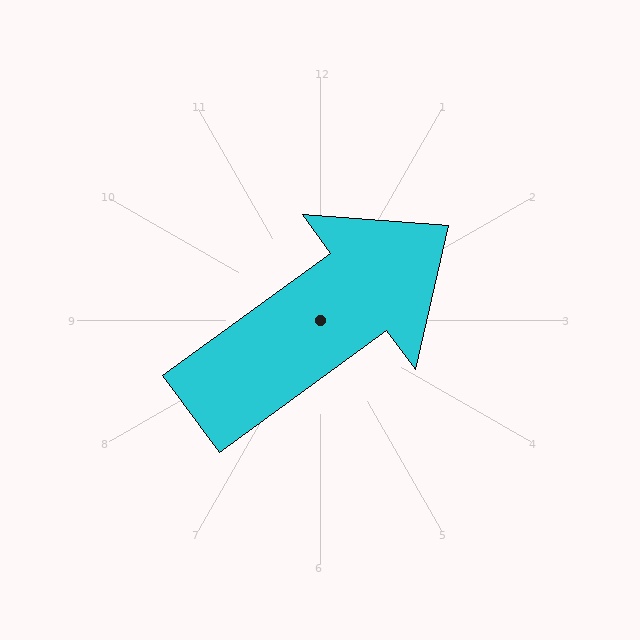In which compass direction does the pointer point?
Northeast.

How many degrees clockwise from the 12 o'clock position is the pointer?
Approximately 54 degrees.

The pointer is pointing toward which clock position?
Roughly 2 o'clock.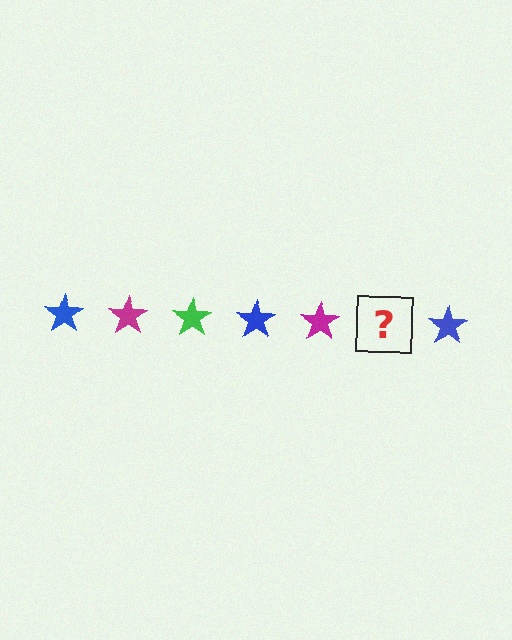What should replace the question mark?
The question mark should be replaced with a green star.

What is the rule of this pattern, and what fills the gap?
The rule is that the pattern cycles through blue, magenta, green stars. The gap should be filled with a green star.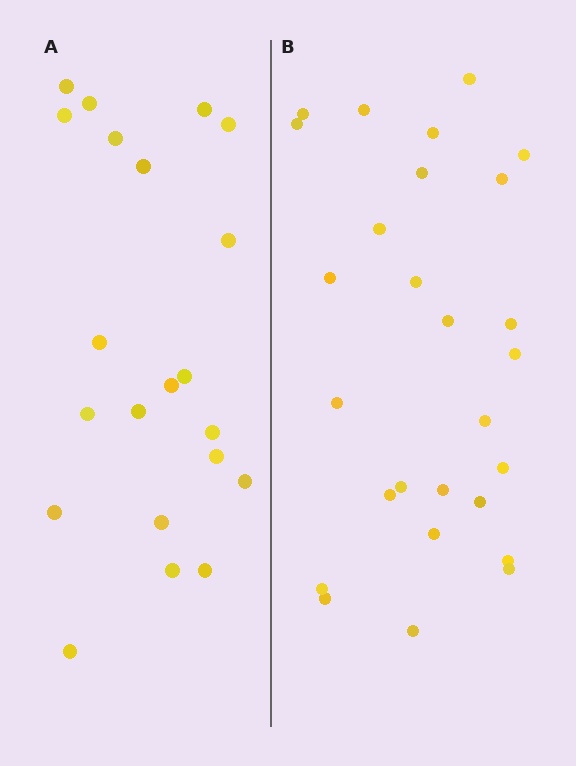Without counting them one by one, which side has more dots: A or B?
Region B (the right region) has more dots.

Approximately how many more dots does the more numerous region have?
Region B has about 6 more dots than region A.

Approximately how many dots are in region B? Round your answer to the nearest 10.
About 30 dots. (The exact count is 27, which rounds to 30.)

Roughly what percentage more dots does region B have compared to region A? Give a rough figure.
About 30% more.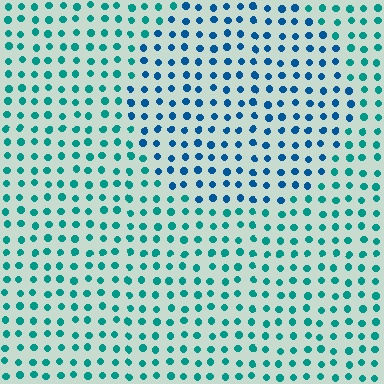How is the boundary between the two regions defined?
The boundary is defined purely by a slight shift in hue (about 33 degrees). Spacing, size, and orientation are identical on both sides.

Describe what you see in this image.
The image is filled with small teal elements in a uniform arrangement. A circle-shaped region is visible where the elements are tinted to a slightly different hue, forming a subtle color boundary.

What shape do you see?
I see a circle.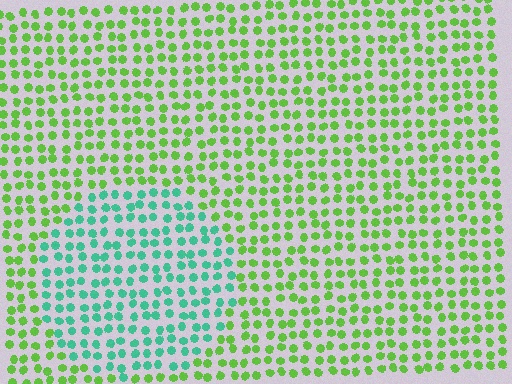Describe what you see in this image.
The image is filled with small lime elements in a uniform arrangement. A circle-shaped region is visible where the elements are tinted to a slightly different hue, forming a subtle color boundary.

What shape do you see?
I see a circle.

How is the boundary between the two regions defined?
The boundary is defined purely by a slight shift in hue (about 54 degrees). Spacing, size, and orientation are identical on both sides.